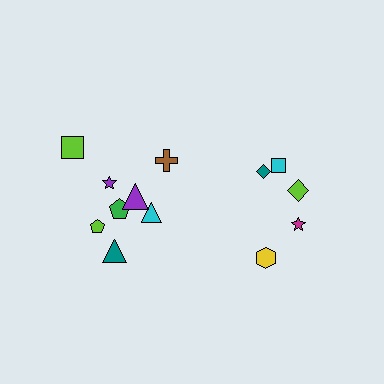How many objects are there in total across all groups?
There are 13 objects.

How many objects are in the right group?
There are 5 objects.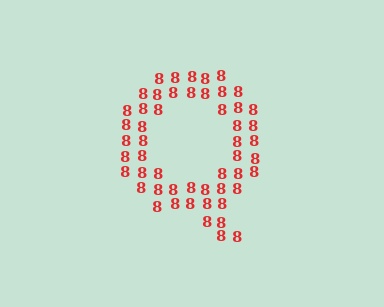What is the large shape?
The large shape is the letter Q.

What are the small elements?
The small elements are digit 8's.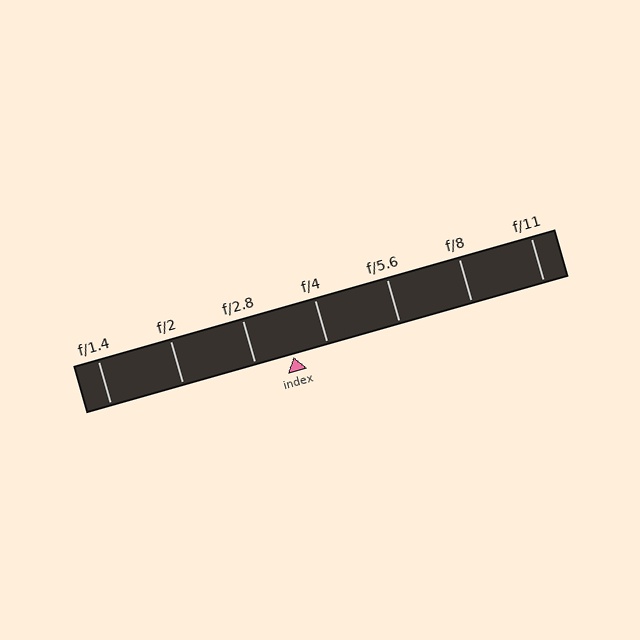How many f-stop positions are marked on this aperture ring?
There are 7 f-stop positions marked.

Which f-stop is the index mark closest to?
The index mark is closest to f/4.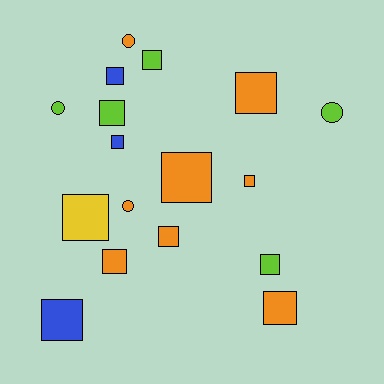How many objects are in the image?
There are 17 objects.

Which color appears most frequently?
Orange, with 8 objects.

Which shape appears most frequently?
Square, with 13 objects.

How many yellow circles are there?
There are no yellow circles.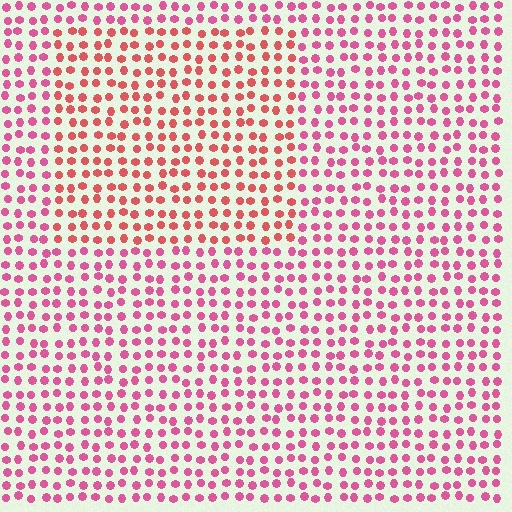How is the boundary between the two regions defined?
The boundary is defined purely by a slight shift in hue (about 28 degrees). Spacing, size, and orientation are identical on both sides.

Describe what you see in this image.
The image is filled with small pink elements in a uniform arrangement. A rectangle-shaped region is visible where the elements are tinted to a slightly different hue, forming a subtle color boundary.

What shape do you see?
I see a rectangle.